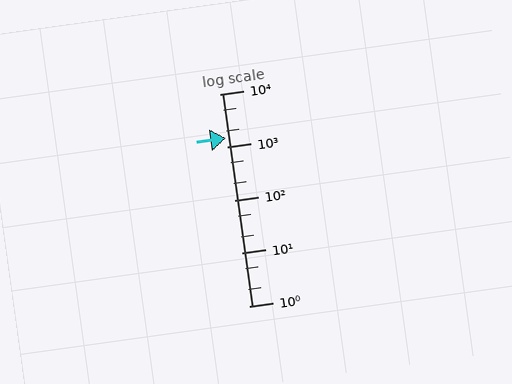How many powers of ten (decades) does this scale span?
The scale spans 4 decades, from 1 to 10000.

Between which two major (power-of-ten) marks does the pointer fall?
The pointer is between 1000 and 10000.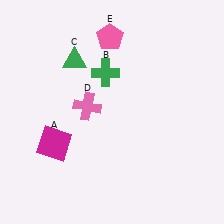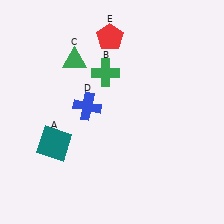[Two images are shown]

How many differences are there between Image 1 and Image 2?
There are 3 differences between the two images.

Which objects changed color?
A changed from magenta to teal. D changed from pink to blue. E changed from pink to red.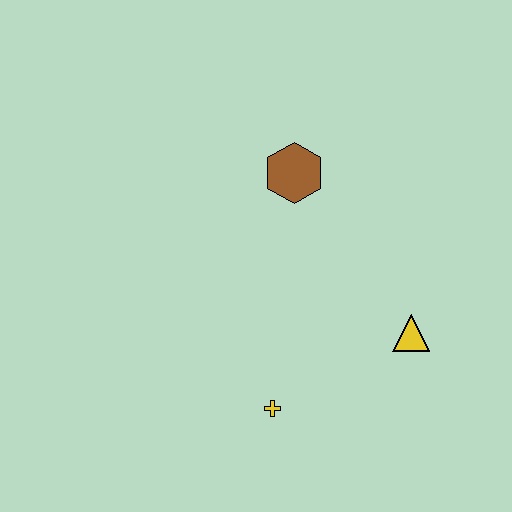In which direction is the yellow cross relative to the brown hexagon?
The yellow cross is below the brown hexagon.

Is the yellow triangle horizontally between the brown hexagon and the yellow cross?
No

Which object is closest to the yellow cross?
The yellow triangle is closest to the yellow cross.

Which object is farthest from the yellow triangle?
The brown hexagon is farthest from the yellow triangle.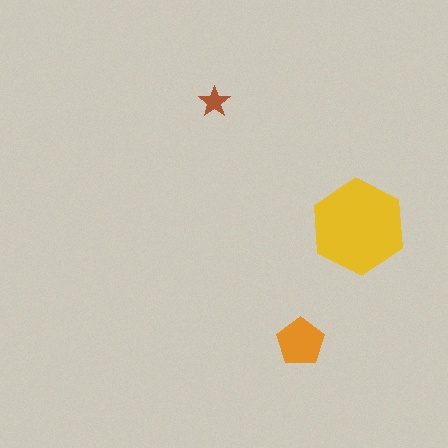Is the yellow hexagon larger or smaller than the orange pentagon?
Larger.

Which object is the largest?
The yellow hexagon.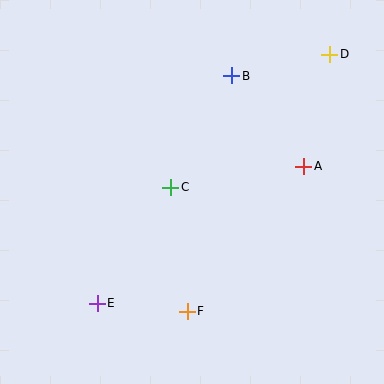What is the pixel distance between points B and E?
The distance between B and E is 264 pixels.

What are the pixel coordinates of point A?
Point A is at (304, 166).